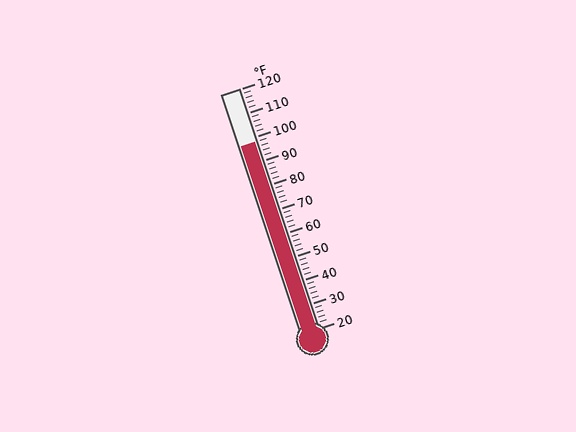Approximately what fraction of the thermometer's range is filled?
The thermometer is filled to approximately 80% of its range.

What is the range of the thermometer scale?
The thermometer scale ranges from 20°F to 120°F.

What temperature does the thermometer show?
The thermometer shows approximately 98°F.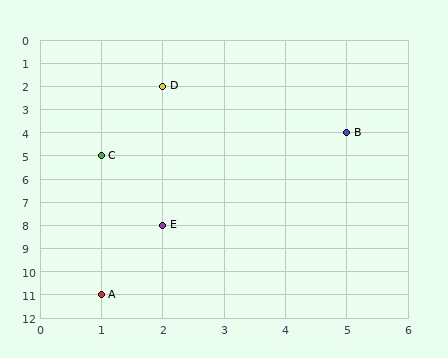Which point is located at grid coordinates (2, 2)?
Point D is at (2, 2).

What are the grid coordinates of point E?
Point E is at grid coordinates (2, 8).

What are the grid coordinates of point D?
Point D is at grid coordinates (2, 2).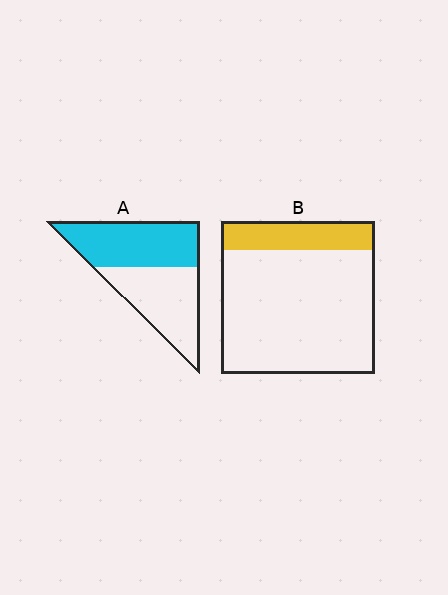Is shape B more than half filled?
No.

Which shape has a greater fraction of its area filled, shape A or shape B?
Shape A.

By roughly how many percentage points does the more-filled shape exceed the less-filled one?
By roughly 30 percentage points (A over B).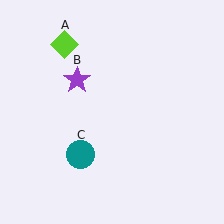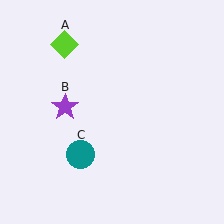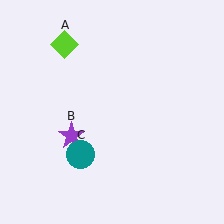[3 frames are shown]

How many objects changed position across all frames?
1 object changed position: purple star (object B).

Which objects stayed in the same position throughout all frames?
Lime diamond (object A) and teal circle (object C) remained stationary.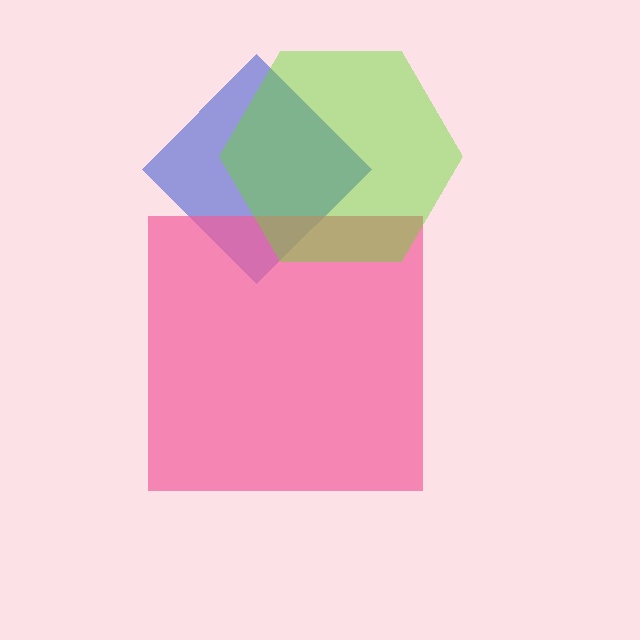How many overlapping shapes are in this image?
There are 3 overlapping shapes in the image.